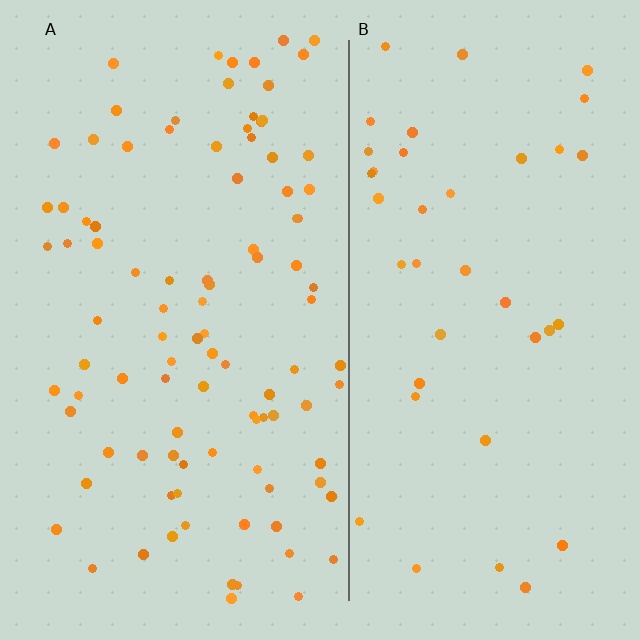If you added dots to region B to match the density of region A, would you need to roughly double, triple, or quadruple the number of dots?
Approximately double.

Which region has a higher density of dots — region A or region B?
A (the left).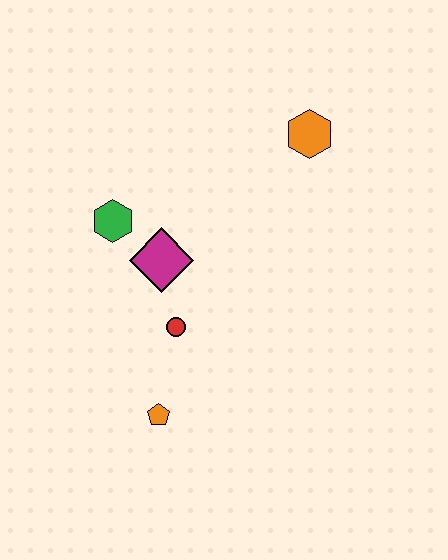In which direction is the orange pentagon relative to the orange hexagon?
The orange pentagon is below the orange hexagon.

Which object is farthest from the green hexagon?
The orange hexagon is farthest from the green hexagon.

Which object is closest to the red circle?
The magenta diamond is closest to the red circle.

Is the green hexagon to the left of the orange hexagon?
Yes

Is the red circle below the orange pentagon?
No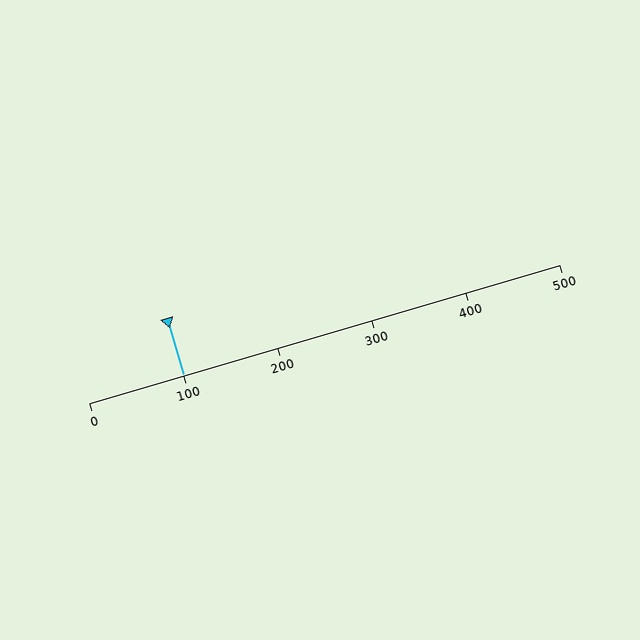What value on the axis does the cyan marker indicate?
The marker indicates approximately 100.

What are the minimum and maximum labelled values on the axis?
The axis runs from 0 to 500.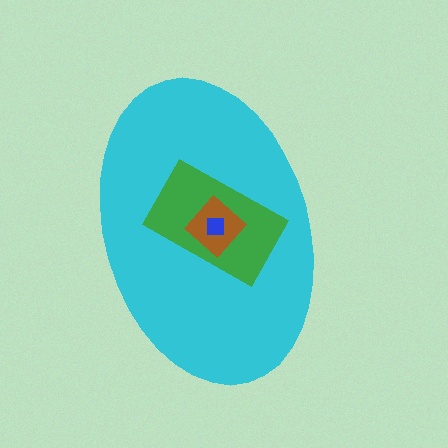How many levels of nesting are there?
4.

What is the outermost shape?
The cyan ellipse.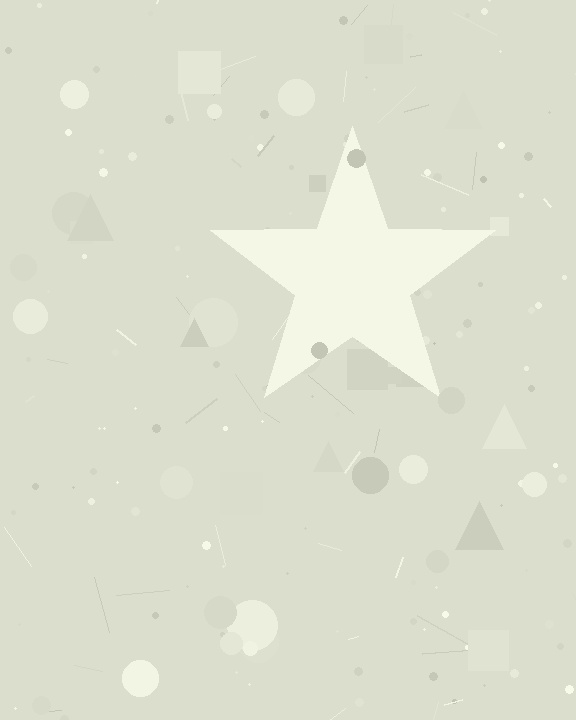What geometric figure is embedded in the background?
A star is embedded in the background.